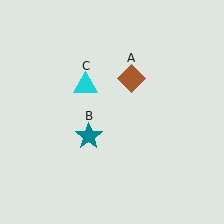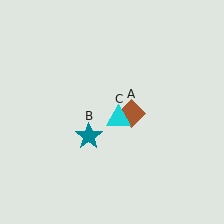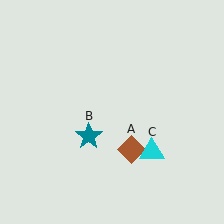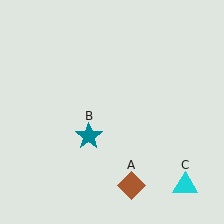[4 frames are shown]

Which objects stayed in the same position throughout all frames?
Teal star (object B) remained stationary.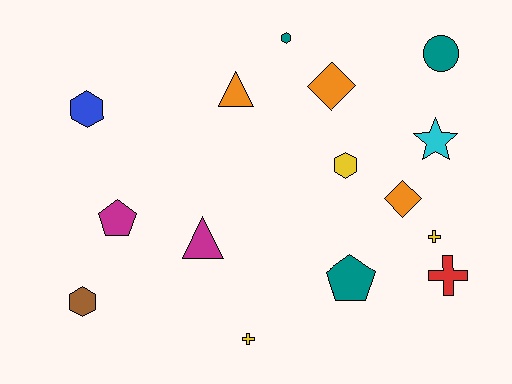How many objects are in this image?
There are 15 objects.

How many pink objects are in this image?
There are no pink objects.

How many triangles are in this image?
There are 2 triangles.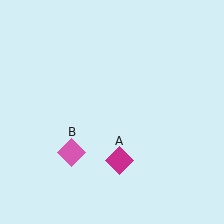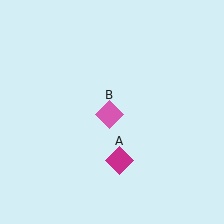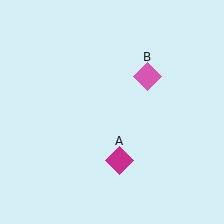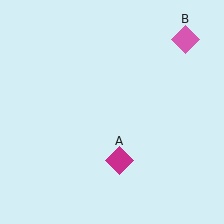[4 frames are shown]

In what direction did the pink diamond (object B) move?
The pink diamond (object B) moved up and to the right.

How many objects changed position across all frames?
1 object changed position: pink diamond (object B).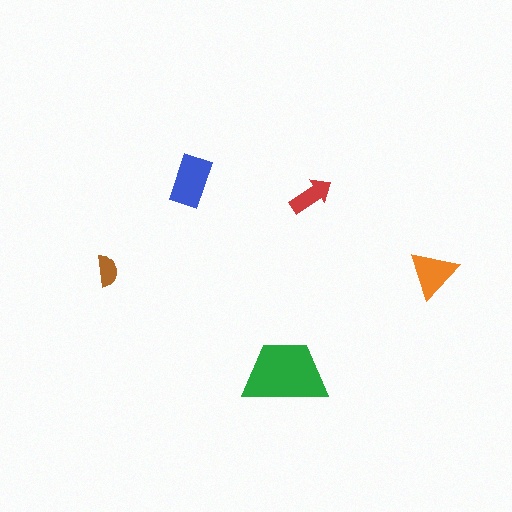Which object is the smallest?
The brown semicircle.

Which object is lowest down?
The green trapezoid is bottommost.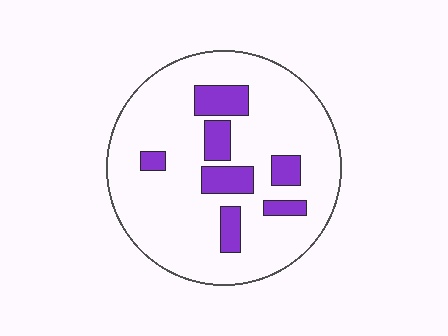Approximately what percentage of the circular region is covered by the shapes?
Approximately 15%.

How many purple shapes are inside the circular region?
7.